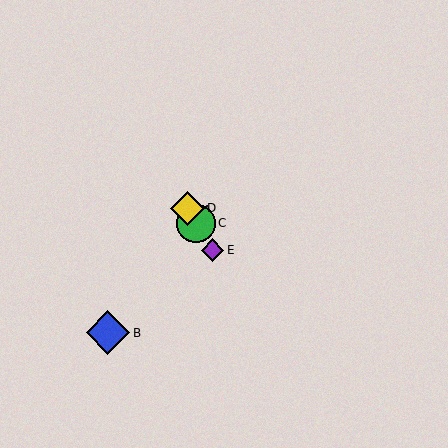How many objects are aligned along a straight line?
4 objects (A, C, D, E) are aligned along a straight line.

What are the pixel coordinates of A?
Object A is at (188, 210).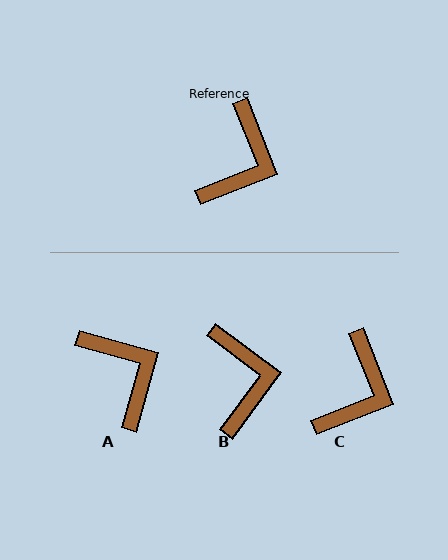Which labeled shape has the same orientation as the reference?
C.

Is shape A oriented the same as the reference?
No, it is off by about 53 degrees.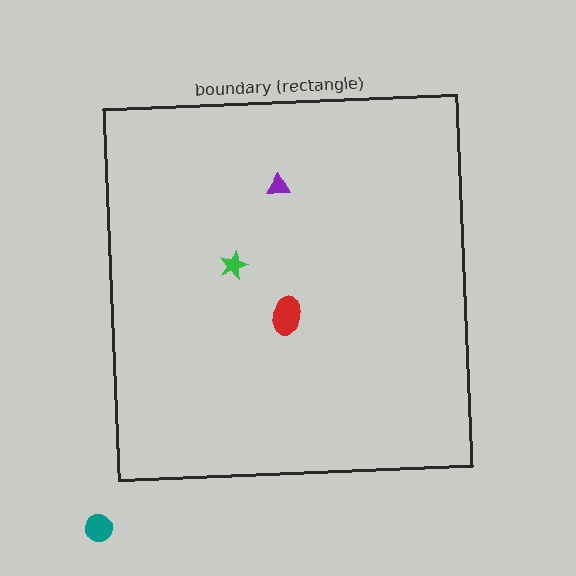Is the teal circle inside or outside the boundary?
Outside.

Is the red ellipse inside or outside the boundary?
Inside.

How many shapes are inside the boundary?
3 inside, 1 outside.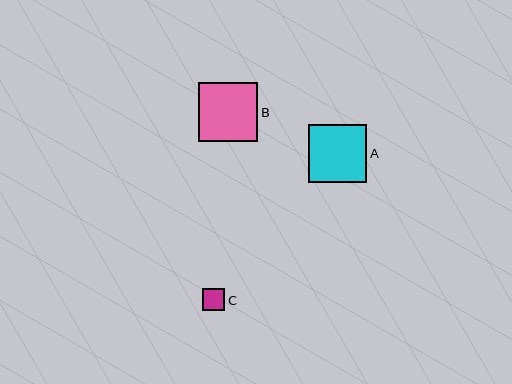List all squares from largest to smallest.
From largest to smallest: B, A, C.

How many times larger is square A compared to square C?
Square A is approximately 2.7 times the size of square C.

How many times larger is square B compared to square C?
Square B is approximately 2.7 times the size of square C.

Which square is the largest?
Square B is the largest with a size of approximately 59 pixels.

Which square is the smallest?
Square C is the smallest with a size of approximately 22 pixels.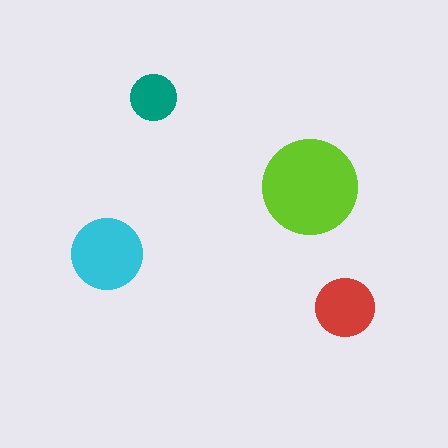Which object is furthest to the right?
The red circle is rightmost.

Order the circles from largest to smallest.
the lime one, the cyan one, the red one, the teal one.